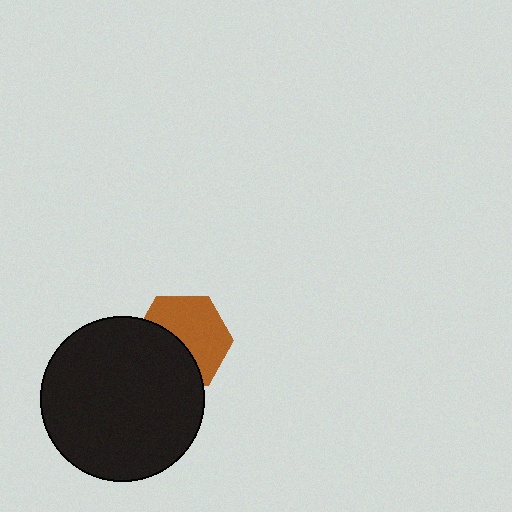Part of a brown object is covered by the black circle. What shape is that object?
It is a hexagon.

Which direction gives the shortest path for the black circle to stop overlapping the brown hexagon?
Moving toward the lower-left gives the shortest separation.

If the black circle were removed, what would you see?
You would see the complete brown hexagon.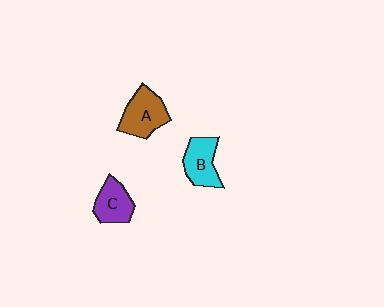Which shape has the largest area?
Shape A (brown).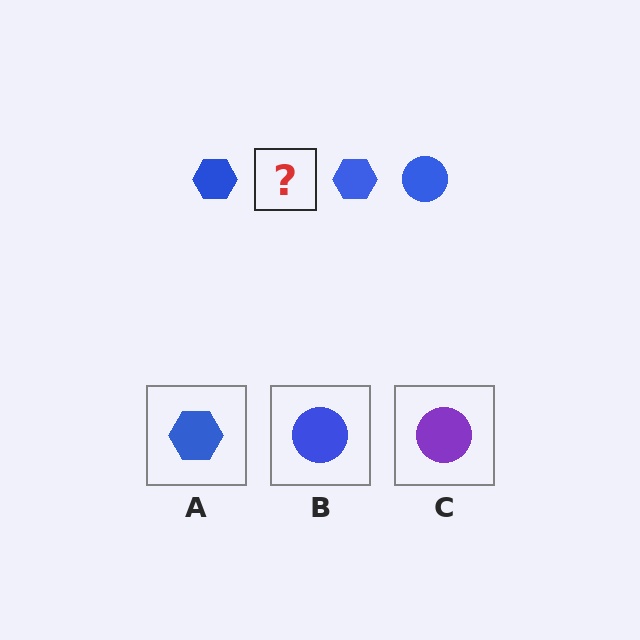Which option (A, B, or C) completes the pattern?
B.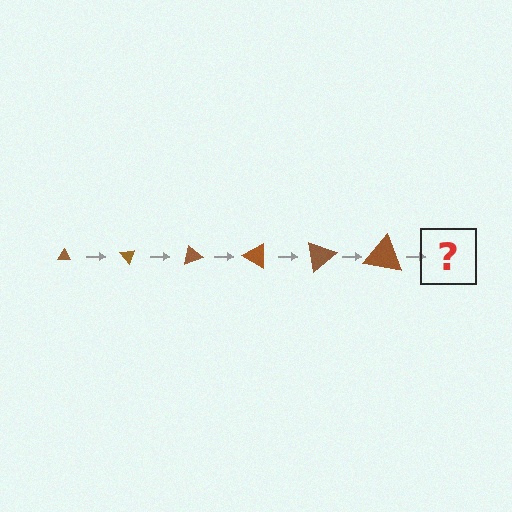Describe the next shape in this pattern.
It should be a triangle, larger than the previous one and rotated 300 degrees from the start.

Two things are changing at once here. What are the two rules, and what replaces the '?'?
The two rules are that the triangle grows larger each step and it rotates 50 degrees each step. The '?' should be a triangle, larger than the previous one and rotated 300 degrees from the start.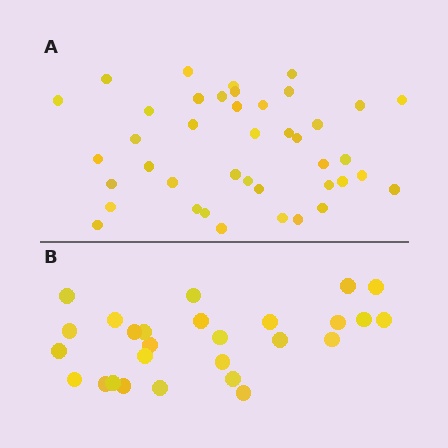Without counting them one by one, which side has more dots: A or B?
Region A (the top region) has more dots.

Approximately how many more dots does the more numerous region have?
Region A has approximately 15 more dots than region B.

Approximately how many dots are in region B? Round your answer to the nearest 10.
About 30 dots. (The exact count is 27, which rounds to 30.)